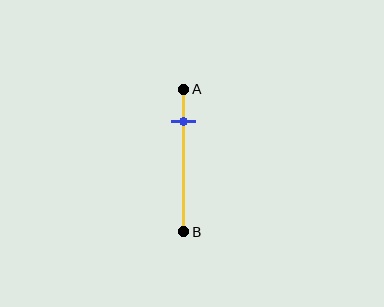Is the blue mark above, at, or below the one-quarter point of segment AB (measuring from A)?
The blue mark is approximately at the one-quarter point of segment AB.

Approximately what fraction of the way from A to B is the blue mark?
The blue mark is approximately 25% of the way from A to B.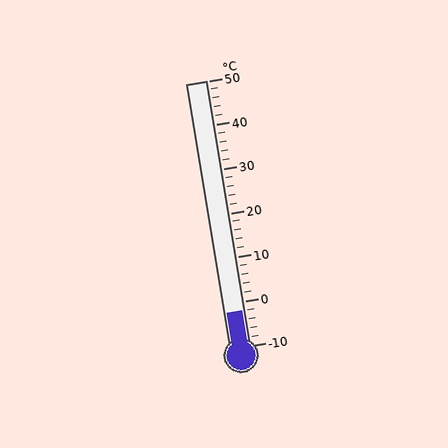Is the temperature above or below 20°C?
The temperature is below 20°C.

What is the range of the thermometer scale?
The thermometer scale ranges from -10°C to 50°C.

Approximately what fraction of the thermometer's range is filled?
The thermometer is filled to approximately 15% of its range.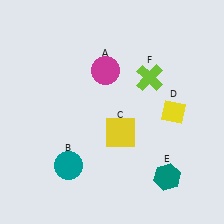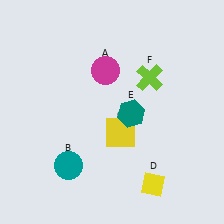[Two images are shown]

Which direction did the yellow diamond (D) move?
The yellow diamond (D) moved down.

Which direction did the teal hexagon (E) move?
The teal hexagon (E) moved up.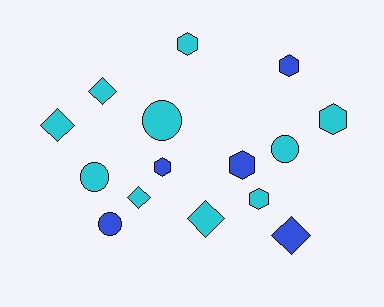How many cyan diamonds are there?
There are 4 cyan diamonds.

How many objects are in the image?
There are 15 objects.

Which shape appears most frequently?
Hexagon, with 6 objects.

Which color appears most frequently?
Cyan, with 10 objects.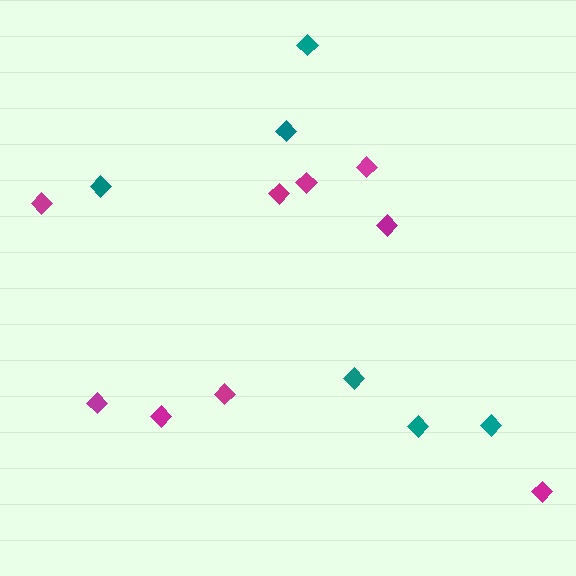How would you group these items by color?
There are 2 groups: one group of teal diamonds (6) and one group of magenta diamonds (9).